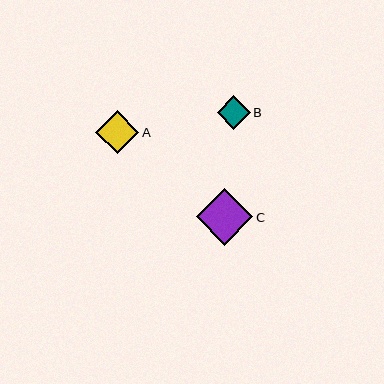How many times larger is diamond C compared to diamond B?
Diamond C is approximately 1.7 times the size of diamond B.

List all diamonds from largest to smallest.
From largest to smallest: C, A, B.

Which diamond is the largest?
Diamond C is the largest with a size of approximately 57 pixels.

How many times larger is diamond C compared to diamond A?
Diamond C is approximately 1.3 times the size of diamond A.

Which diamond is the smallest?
Diamond B is the smallest with a size of approximately 33 pixels.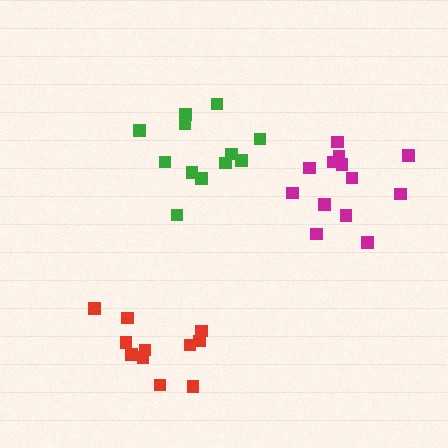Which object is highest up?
The green cluster is topmost.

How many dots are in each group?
Group 1: 11 dots, Group 2: 12 dots, Group 3: 13 dots (36 total).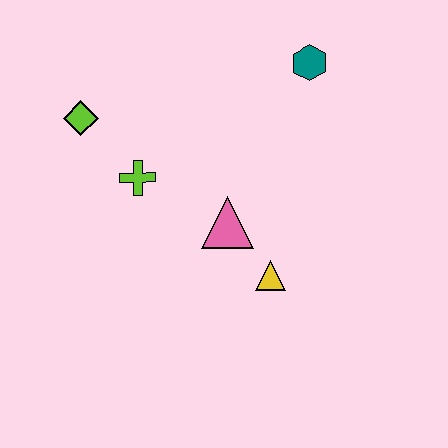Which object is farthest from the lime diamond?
The yellow triangle is farthest from the lime diamond.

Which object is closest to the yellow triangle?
The pink triangle is closest to the yellow triangle.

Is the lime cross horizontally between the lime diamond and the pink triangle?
Yes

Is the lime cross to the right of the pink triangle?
No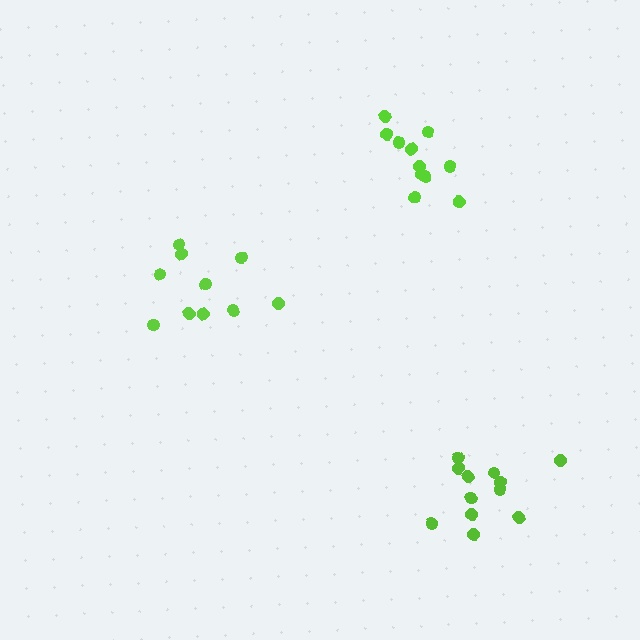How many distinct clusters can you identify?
There are 3 distinct clusters.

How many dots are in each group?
Group 1: 10 dots, Group 2: 11 dots, Group 3: 12 dots (33 total).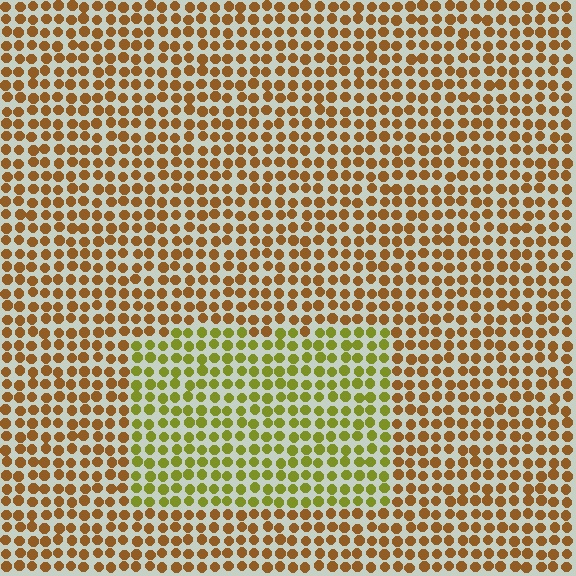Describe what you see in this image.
The image is filled with small brown elements in a uniform arrangement. A rectangle-shaped region is visible where the elements are tinted to a slightly different hue, forming a subtle color boundary.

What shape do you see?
I see a rectangle.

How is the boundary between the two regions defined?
The boundary is defined purely by a slight shift in hue (about 42 degrees). Spacing, size, and orientation are identical on both sides.